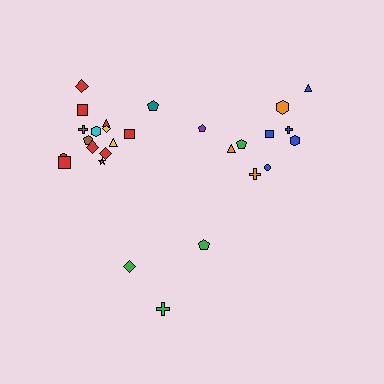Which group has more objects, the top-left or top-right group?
The top-left group.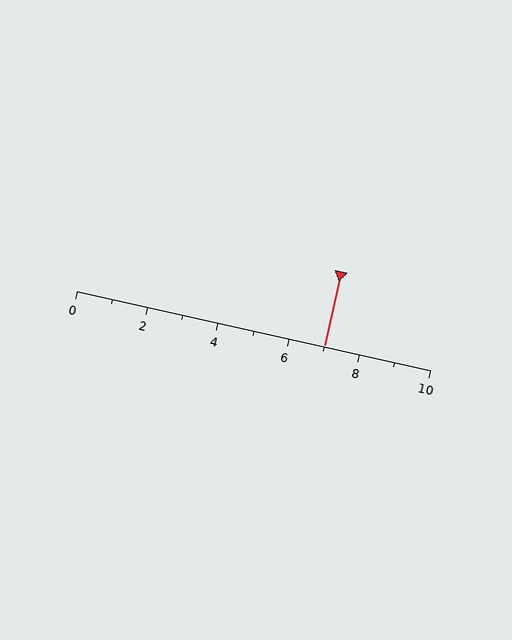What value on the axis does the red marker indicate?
The marker indicates approximately 7.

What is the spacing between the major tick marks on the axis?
The major ticks are spaced 2 apart.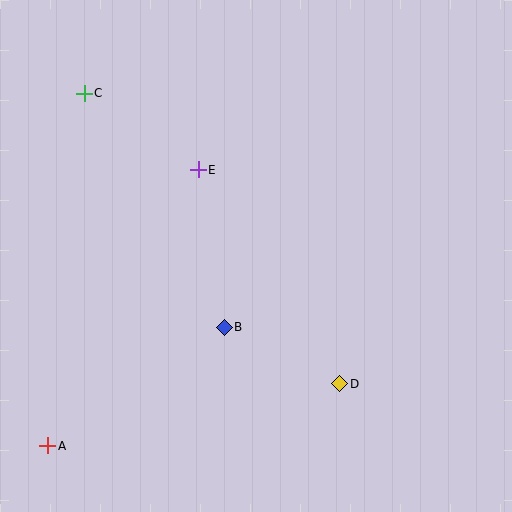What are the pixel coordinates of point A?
Point A is at (48, 446).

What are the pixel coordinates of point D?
Point D is at (340, 384).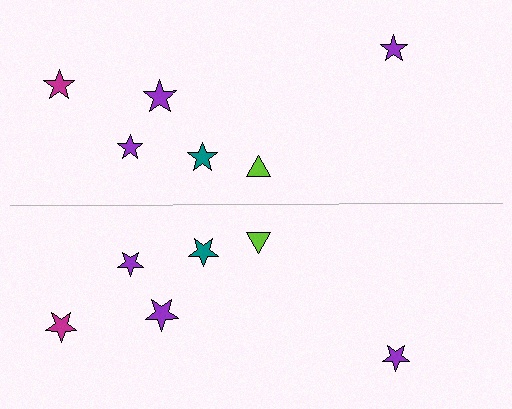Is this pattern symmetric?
Yes, this pattern has bilateral (reflection) symmetry.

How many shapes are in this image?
There are 12 shapes in this image.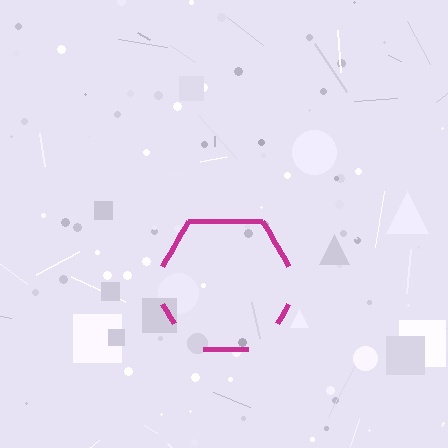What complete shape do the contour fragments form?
The contour fragments form a hexagon.